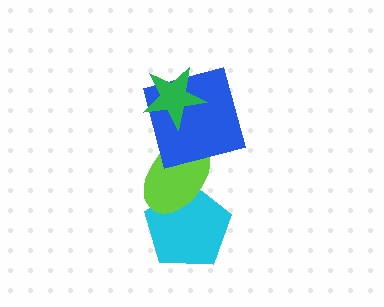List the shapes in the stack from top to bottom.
From top to bottom: the green star, the blue square, the lime ellipse, the cyan pentagon.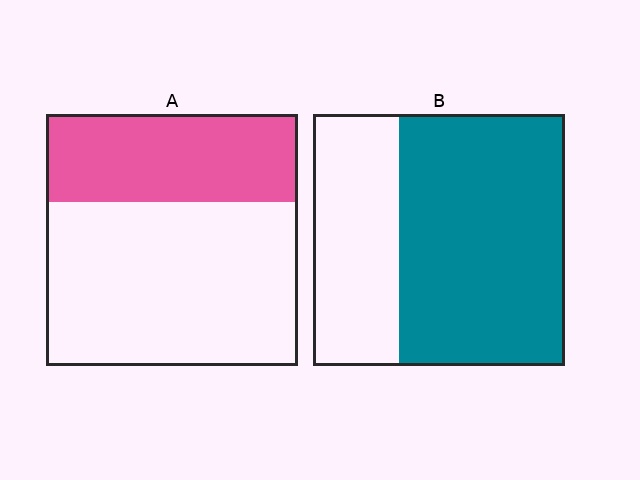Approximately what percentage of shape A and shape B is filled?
A is approximately 35% and B is approximately 65%.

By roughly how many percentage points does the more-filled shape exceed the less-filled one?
By roughly 30 percentage points (B over A).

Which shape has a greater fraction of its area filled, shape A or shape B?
Shape B.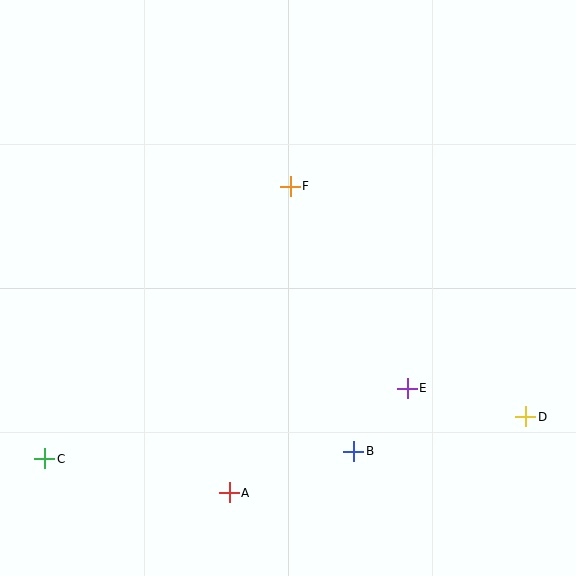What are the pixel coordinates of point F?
Point F is at (290, 186).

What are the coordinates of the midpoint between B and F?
The midpoint between B and F is at (322, 319).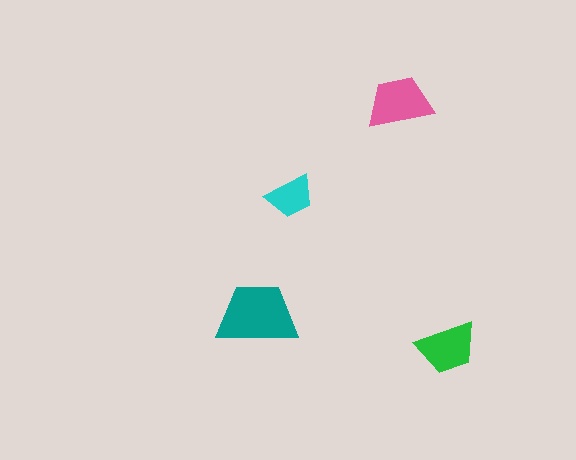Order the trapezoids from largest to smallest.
the teal one, the pink one, the green one, the cyan one.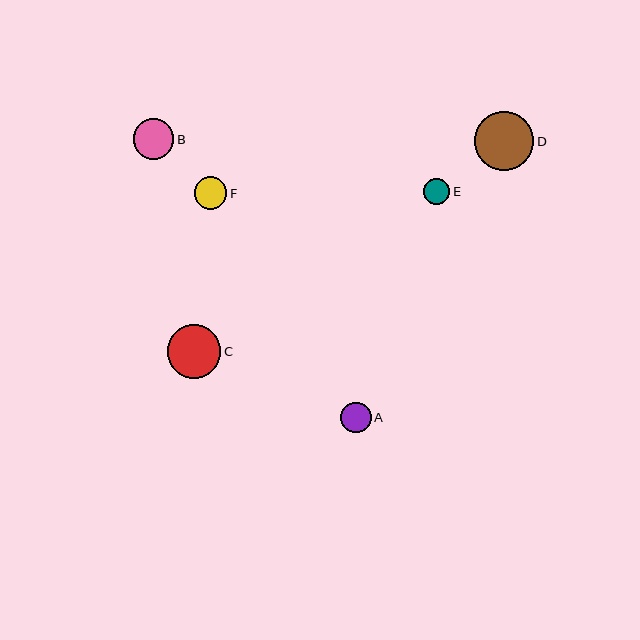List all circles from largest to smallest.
From largest to smallest: D, C, B, F, A, E.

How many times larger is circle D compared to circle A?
Circle D is approximately 1.9 times the size of circle A.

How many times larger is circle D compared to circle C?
Circle D is approximately 1.1 times the size of circle C.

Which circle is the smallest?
Circle E is the smallest with a size of approximately 26 pixels.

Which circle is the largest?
Circle D is the largest with a size of approximately 59 pixels.